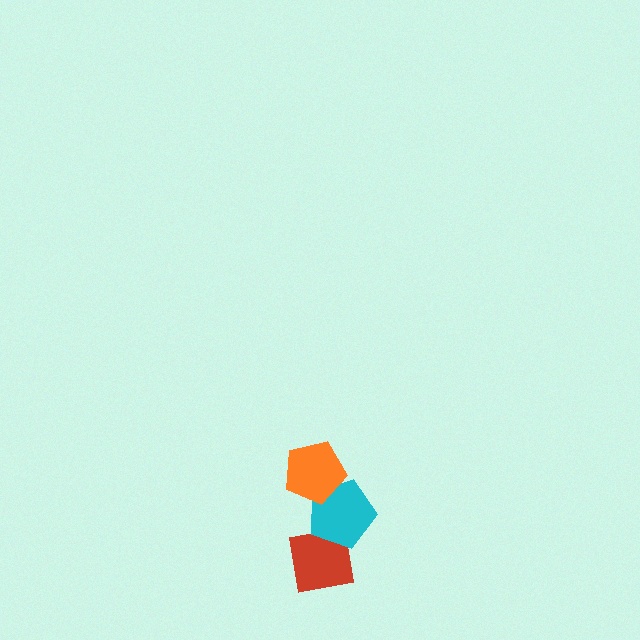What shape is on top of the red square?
The cyan pentagon is on top of the red square.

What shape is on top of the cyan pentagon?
The orange pentagon is on top of the cyan pentagon.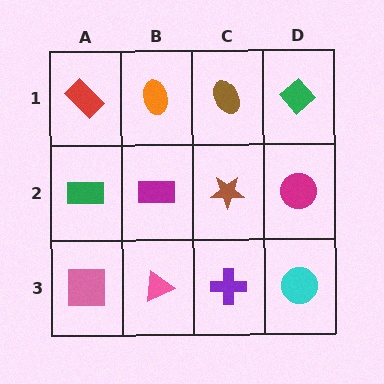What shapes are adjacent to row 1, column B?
A magenta rectangle (row 2, column B), a red rectangle (row 1, column A), a brown ellipse (row 1, column C).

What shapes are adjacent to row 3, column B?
A magenta rectangle (row 2, column B), a pink square (row 3, column A), a purple cross (row 3, column C).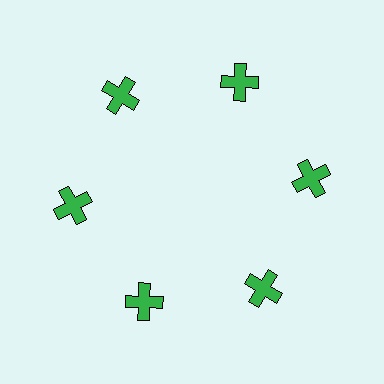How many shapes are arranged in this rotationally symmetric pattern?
There are 6 shapes, arranged in 6 groups of 1.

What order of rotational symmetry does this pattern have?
This pattern has 6-fold rotational symmetry.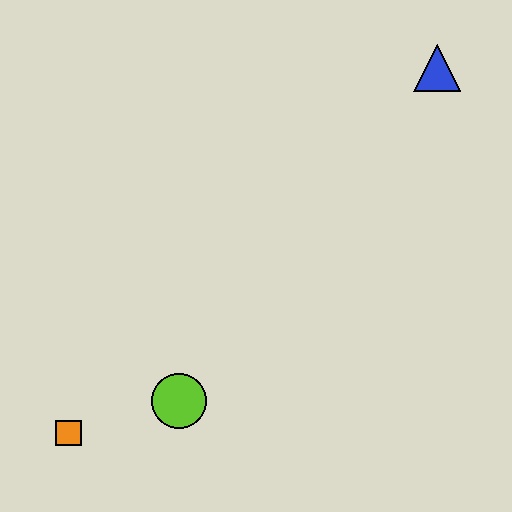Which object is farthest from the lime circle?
The blue triangle is farthest from the lime circle.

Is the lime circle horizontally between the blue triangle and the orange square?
Yes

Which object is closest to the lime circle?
The orange square is closest to the lime circle.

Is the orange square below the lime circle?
Yes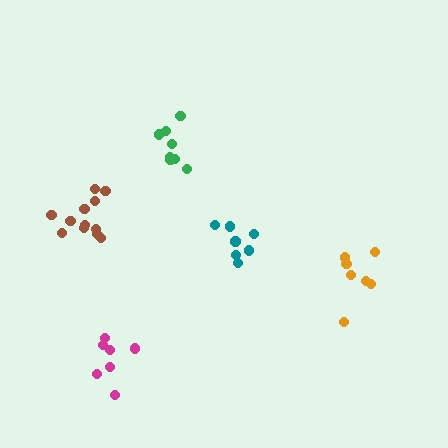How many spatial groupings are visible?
There are 5 spatial groupings.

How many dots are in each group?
Group 1: 7 dots, Group 2: 7 dots, Group 3: 8 dots, Group 4: 12 dots, Group 5: 7 dots (41 total).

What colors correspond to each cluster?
The clusters are colored: orange, teal, green, brown, magenta.